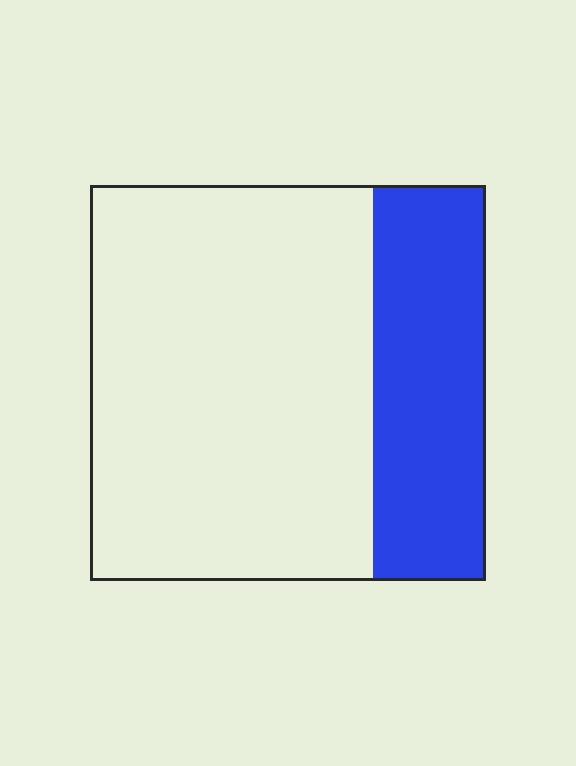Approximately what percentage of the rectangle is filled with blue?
Approximately 30%.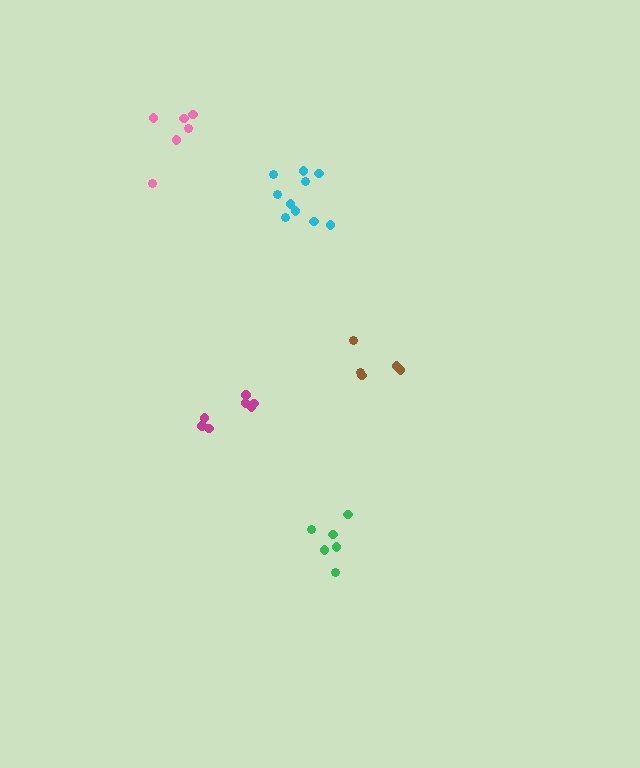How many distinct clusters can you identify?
There are 5 distinct clusters.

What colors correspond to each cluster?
The clusters are colored: green, brown, magenta, cyan, pink.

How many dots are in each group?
Group 1: 6 dots, Group 2: 5 dots, Group 3: 7 dots, Group 4: 10 dots, Group 5: 6 dots (34 total).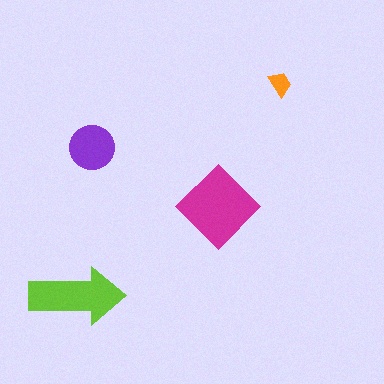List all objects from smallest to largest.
The orange trapezoid, the purple circle, the lime arrow, the magenta diamond.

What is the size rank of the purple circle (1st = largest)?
3rd.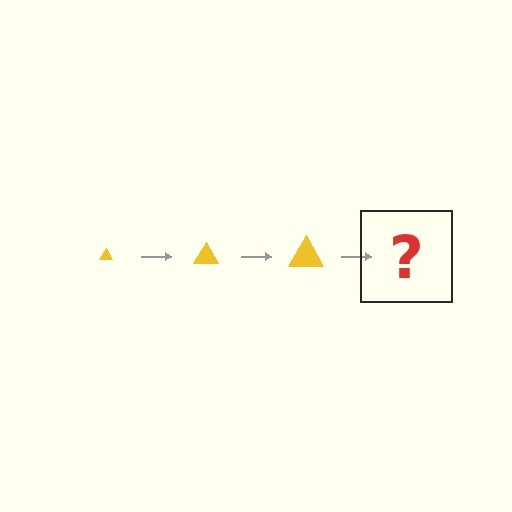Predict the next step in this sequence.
The next step is a yellow triangle, larger than the previous one.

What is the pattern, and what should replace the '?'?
The pattern is that the triangle gets progressively larger each step. The '?' should be a yellow triangle, larger than the previous one.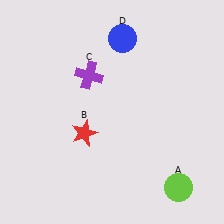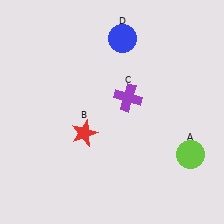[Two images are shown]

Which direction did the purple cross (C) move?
The purple cross (C) moved right.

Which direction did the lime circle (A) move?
The lime circle (A) moved up.